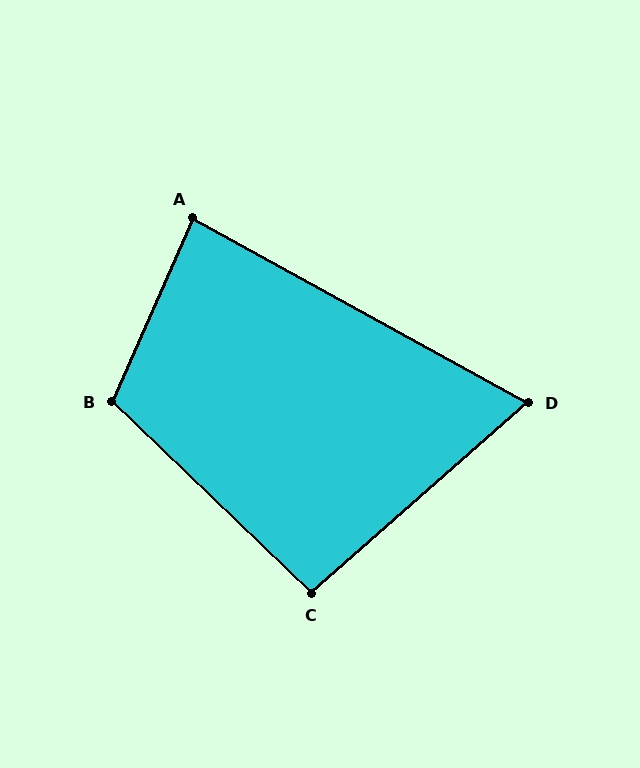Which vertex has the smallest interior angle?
D, at approximately 70 degrees.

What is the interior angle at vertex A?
Approximately 85 degrees (approximately right).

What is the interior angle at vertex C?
Approximately 95 degrees (approximately right).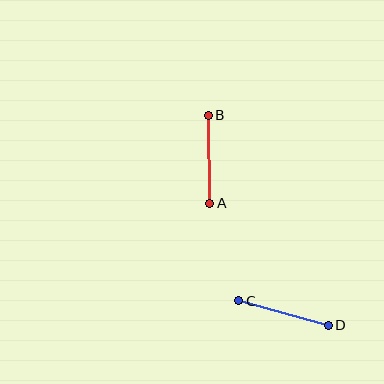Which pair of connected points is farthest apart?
Points C and D are farthest apart.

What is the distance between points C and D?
The distance is approximately 93 pixels.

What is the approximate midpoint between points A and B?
The midpoint is at approximately (209, 159) pixels.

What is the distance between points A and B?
The distance is approximately 88 pixels.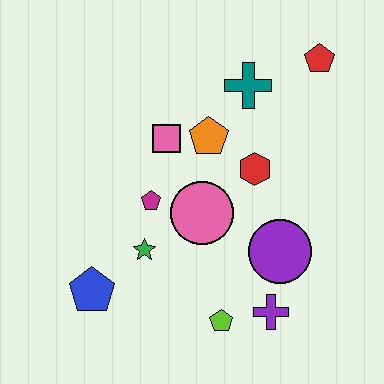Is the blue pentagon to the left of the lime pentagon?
Yes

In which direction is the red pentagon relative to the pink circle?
The red pentagon is above the pink circle.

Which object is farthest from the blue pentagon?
The red pentagon is farthest from the blue pentagon.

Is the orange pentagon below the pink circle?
No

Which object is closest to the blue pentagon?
The green star is closest to the blue pentagon.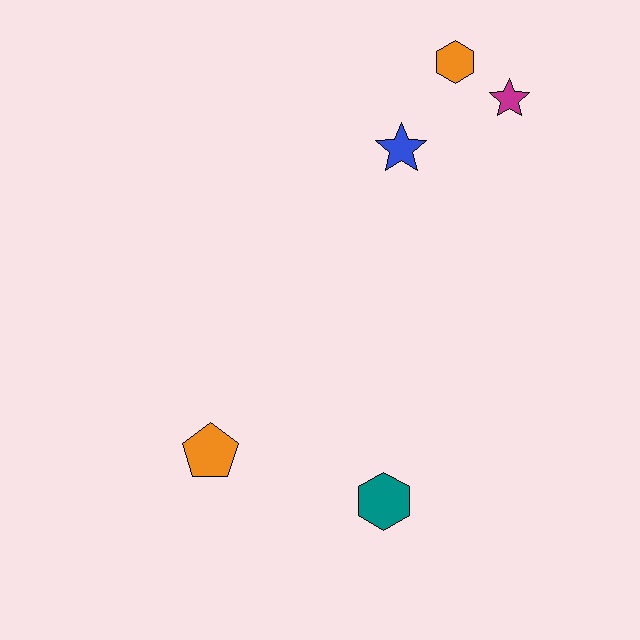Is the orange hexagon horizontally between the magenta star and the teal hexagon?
Yes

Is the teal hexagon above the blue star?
No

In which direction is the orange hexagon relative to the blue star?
The orange hexagon is above the blue star.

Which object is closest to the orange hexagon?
The magenta star is closest to the orange hexagon.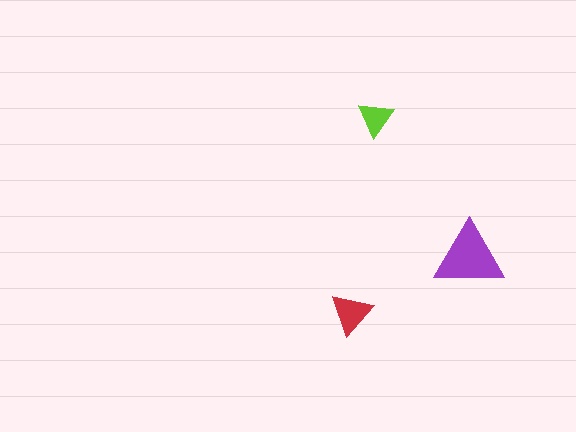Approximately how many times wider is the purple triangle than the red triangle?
About 1.5 times wider.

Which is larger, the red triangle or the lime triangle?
The red one.